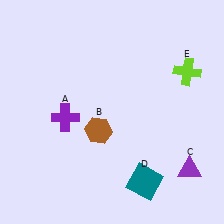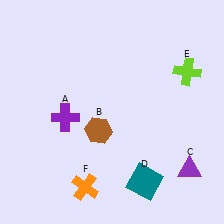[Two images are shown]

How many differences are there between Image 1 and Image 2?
There is 1 difference between the two images.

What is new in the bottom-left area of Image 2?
An orange cross (F) was added in the bottom-left area of Image 2.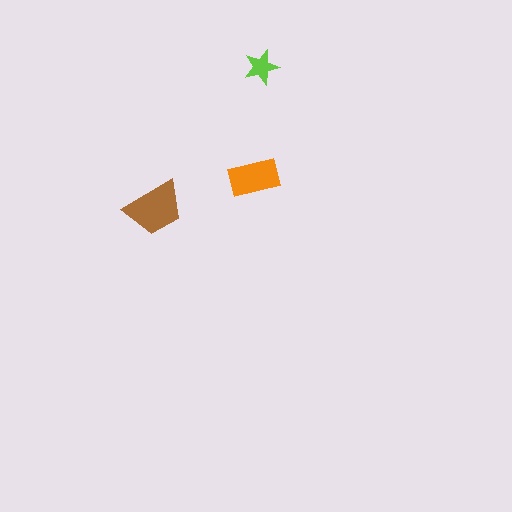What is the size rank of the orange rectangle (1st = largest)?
2nd.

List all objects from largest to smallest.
The brown trapezoid, the orange rectangle, the lime star.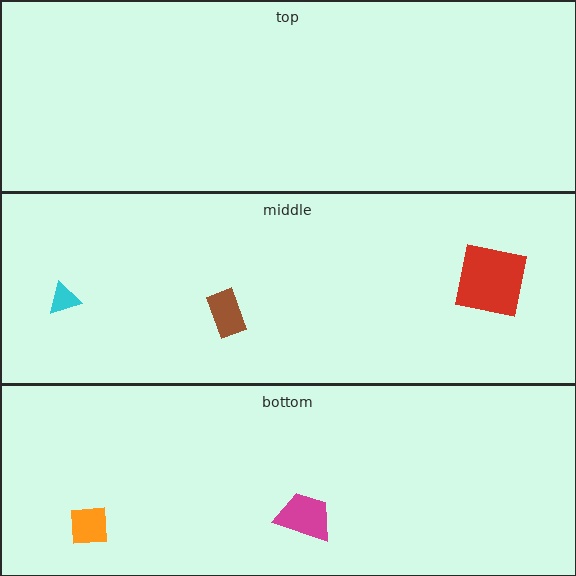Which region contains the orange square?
The bottom region.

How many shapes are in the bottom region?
2.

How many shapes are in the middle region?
3.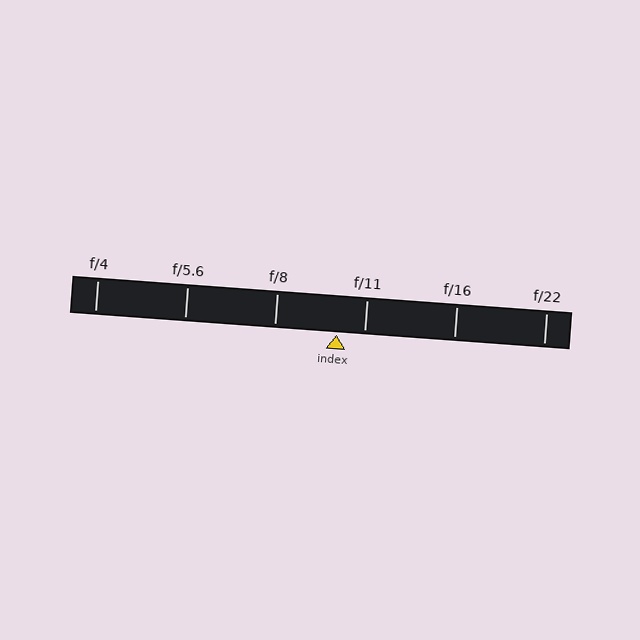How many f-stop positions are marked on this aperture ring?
There are 6 f-stop positions marked.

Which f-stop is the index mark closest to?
The index mark is closest to f/11.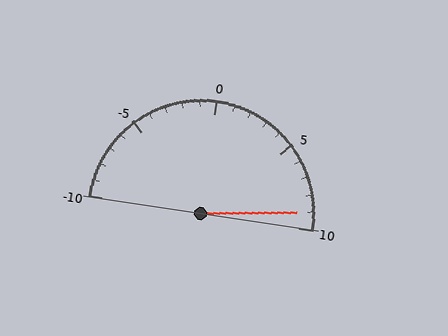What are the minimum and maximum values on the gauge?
The gauge ranges from -10 to 10.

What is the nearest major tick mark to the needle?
The nearest major tick mark is 10.